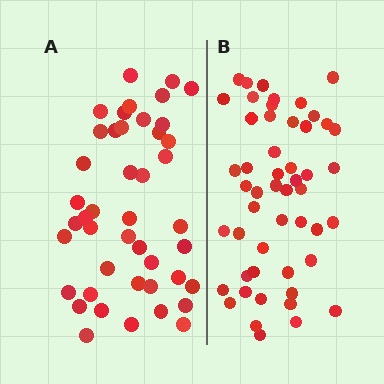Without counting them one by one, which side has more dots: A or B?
Region B (the right region) has more dots.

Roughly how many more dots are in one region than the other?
Region B has roughly 8 or so more dots than region A.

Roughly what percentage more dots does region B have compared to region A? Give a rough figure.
About 15% more.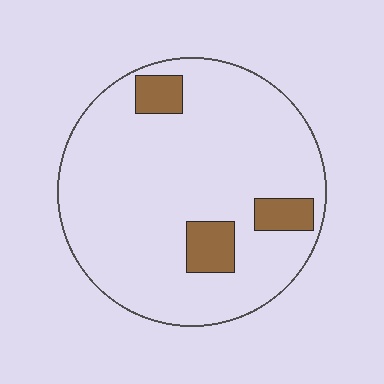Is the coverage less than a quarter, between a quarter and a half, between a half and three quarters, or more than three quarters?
Less than a quarter.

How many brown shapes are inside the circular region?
3.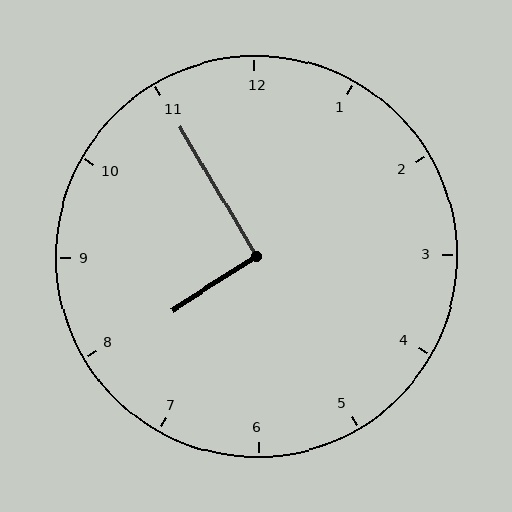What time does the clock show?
7:55.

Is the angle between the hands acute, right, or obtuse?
It is right.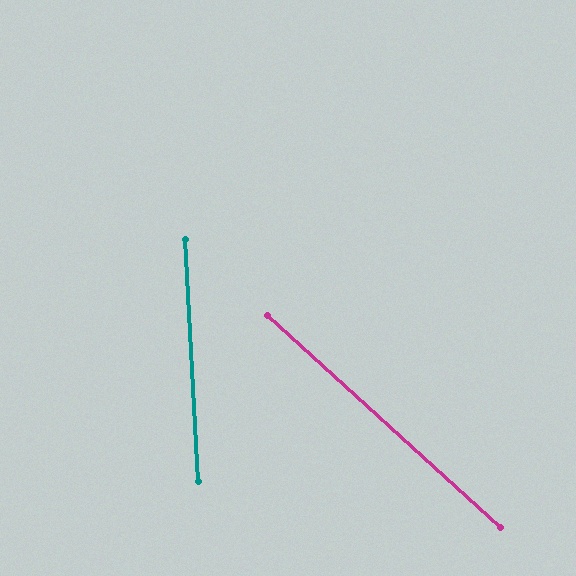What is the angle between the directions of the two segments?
Approximately 45 degrees.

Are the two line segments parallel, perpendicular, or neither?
Neither parallel nor perpendicular — they differ by about 45°.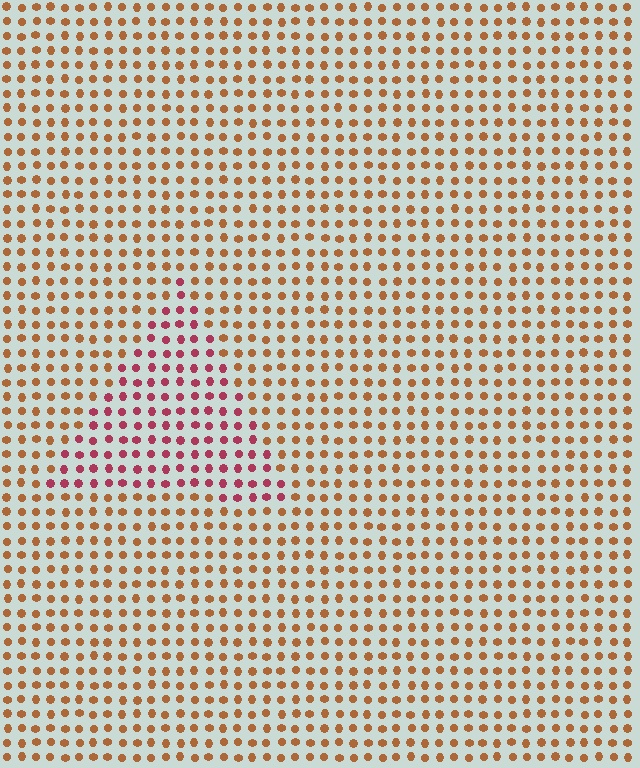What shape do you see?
I see a triangle.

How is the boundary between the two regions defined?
The boundary is defined purely by a slight shift in hue (about 43 degrees). Spacing, size, and orientation are identical on both sides.